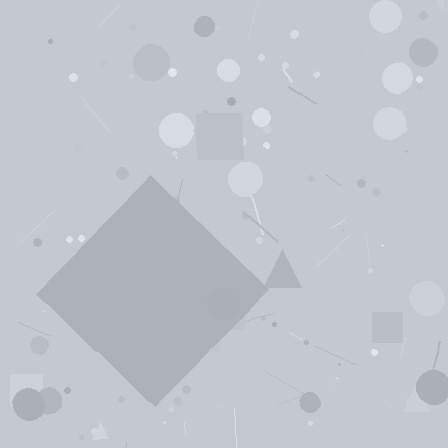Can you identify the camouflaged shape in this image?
The camouflaged shape is a diamond.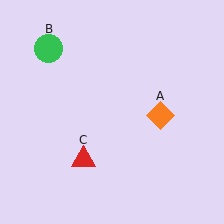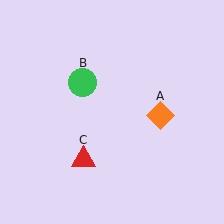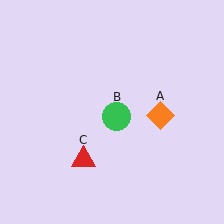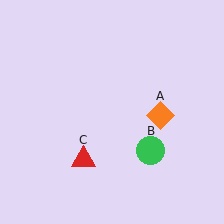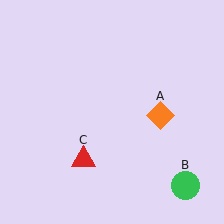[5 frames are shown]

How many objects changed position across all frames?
1 object changed position: green circle (object B).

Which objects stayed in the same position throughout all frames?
Orange diamond (object A) and red triangle (object C) remained stationary.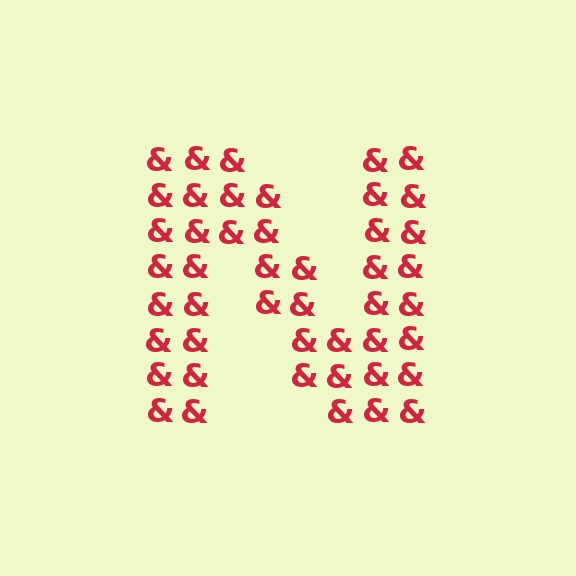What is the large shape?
The large shape is the letter N.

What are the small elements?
The small elements are ampersands.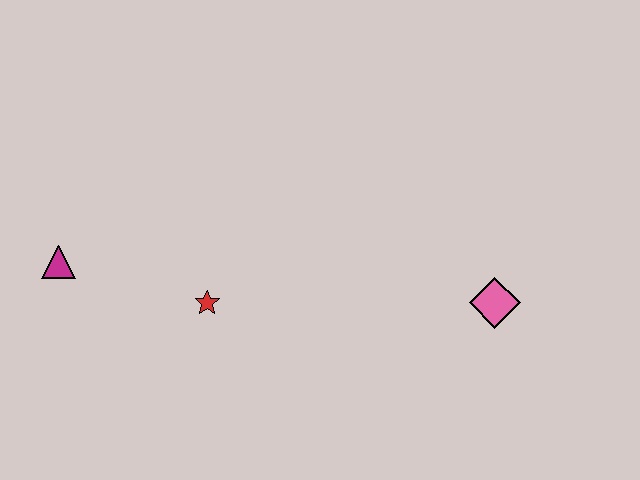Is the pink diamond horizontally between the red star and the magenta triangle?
No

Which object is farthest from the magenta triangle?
The pink diamond is farthest from the magenta triangle.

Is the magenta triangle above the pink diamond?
Yes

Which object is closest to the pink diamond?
The red star is closest to the pink diamond.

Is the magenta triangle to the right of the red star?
No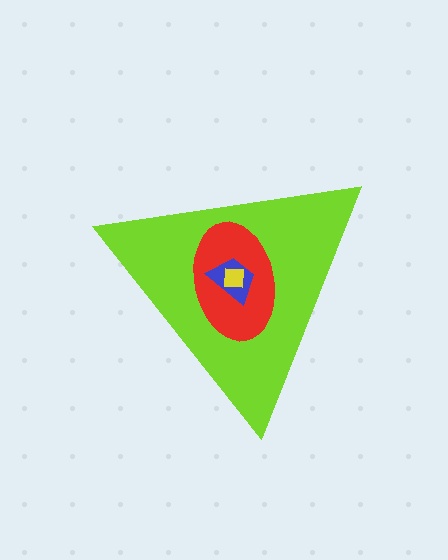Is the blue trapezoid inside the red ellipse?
Yes.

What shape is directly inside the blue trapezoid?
The yellow square.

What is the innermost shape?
The yellow square.